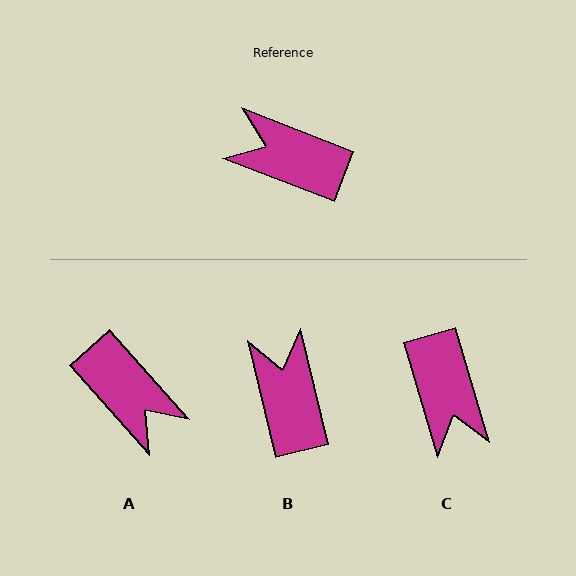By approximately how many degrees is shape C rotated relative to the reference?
Approximately 127 degrees counter-clockwise.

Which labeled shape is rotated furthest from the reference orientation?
A, about 153 degrees away.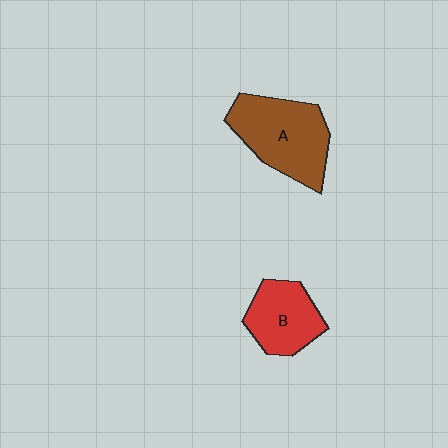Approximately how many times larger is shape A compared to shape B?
Approximately 1.4 times.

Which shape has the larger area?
Shape A (brown).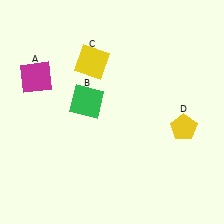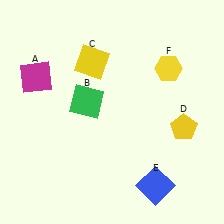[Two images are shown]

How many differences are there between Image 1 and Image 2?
There are 2 differences between the two images.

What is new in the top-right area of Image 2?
A yellow hexagon (F) was added in the top-right area of Image 2.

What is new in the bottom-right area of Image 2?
A blue square (E) was added in the bottom-right area of Image 2.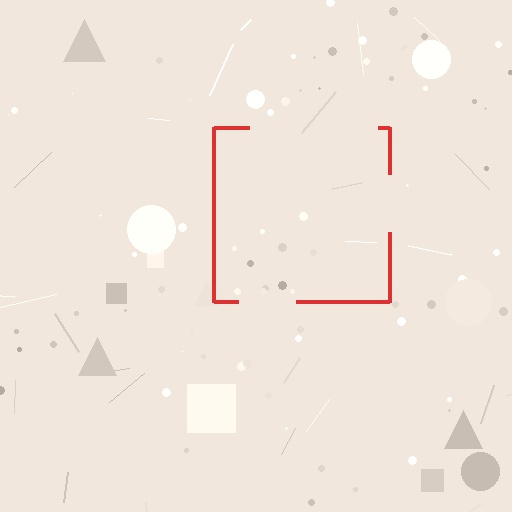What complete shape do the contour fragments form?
The contour fragments form a square.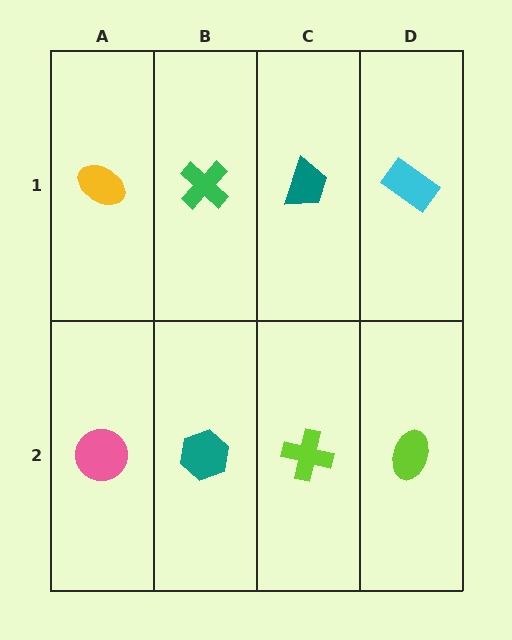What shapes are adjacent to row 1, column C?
A lime cross (row 2, column C), a green cross (row 1, column B), a cyan rectangle (row 1, column D).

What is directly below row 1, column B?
A teal hexagon.